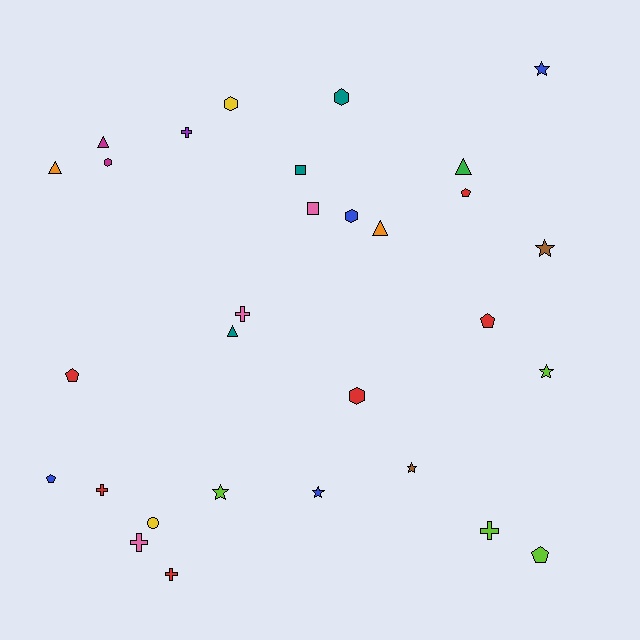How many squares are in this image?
There are 2 squares.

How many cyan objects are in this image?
There are no cyan objects.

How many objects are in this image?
There are 30 objects.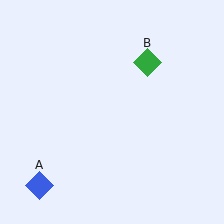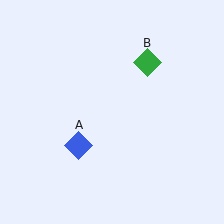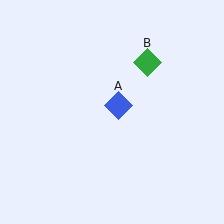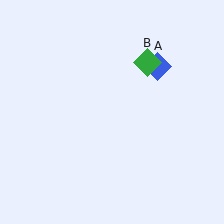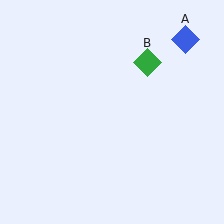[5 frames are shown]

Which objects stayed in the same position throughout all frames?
Green diamond (object B) remained stationary.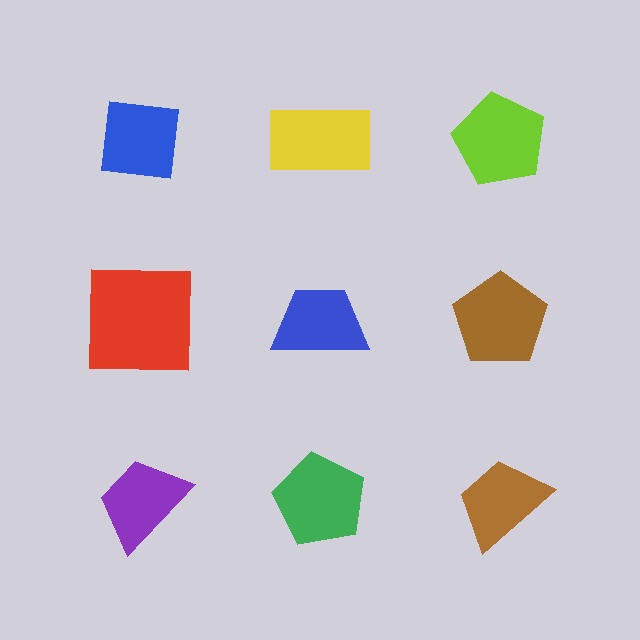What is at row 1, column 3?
A lime pentagon.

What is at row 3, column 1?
A purple trapezoid.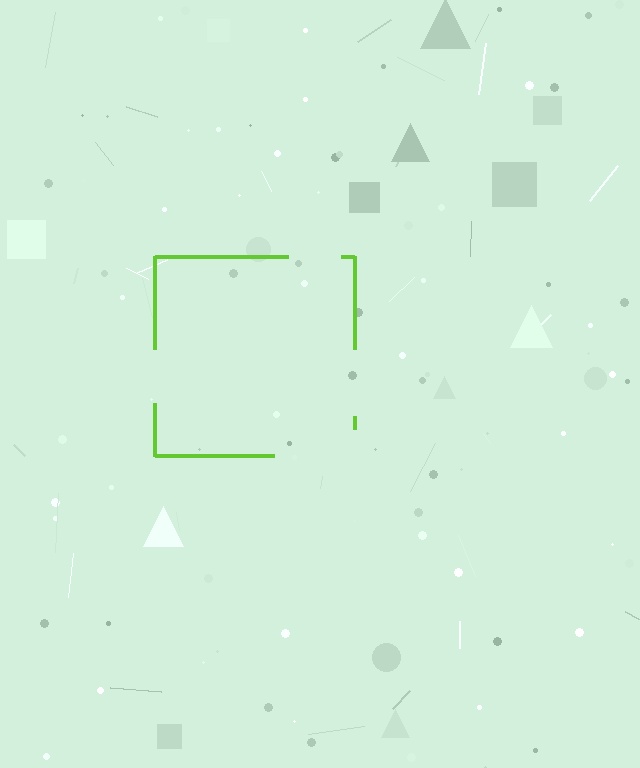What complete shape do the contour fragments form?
The contour fragments form a square.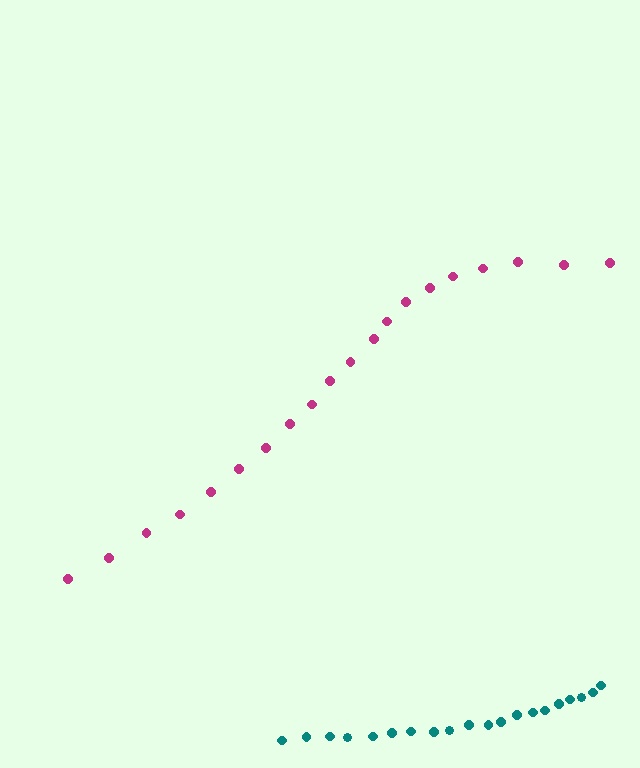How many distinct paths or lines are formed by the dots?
There are 2 distinct paths.